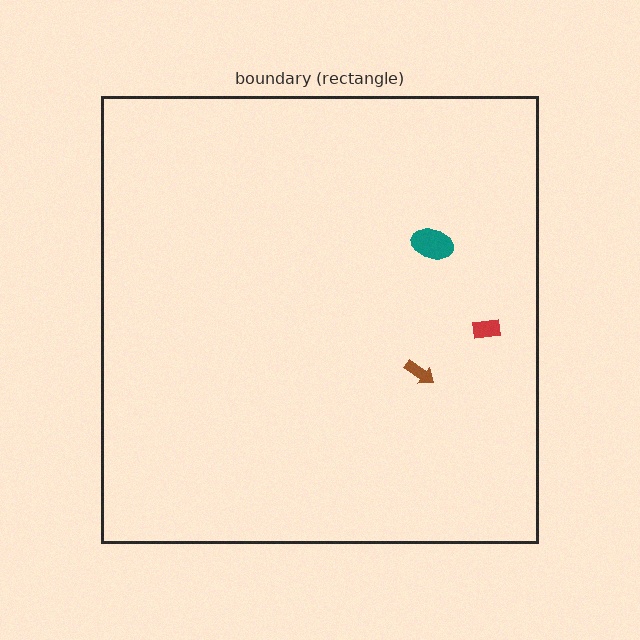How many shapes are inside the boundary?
3 inside, 0 outside.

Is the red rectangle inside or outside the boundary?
Inside.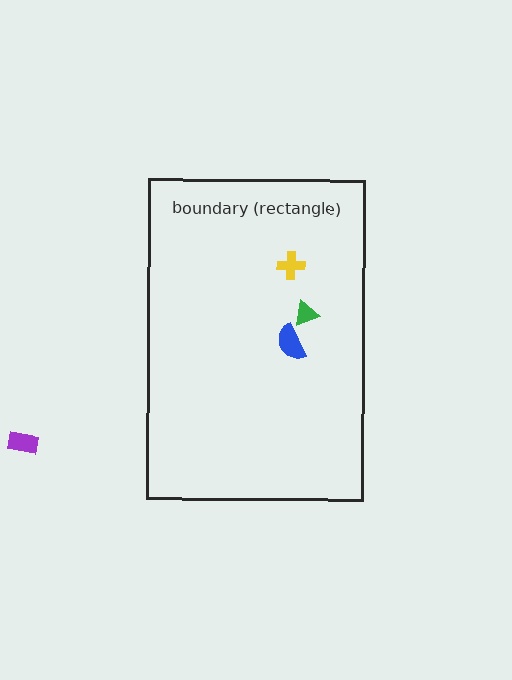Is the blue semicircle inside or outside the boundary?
Inside.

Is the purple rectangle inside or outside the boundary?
Outside.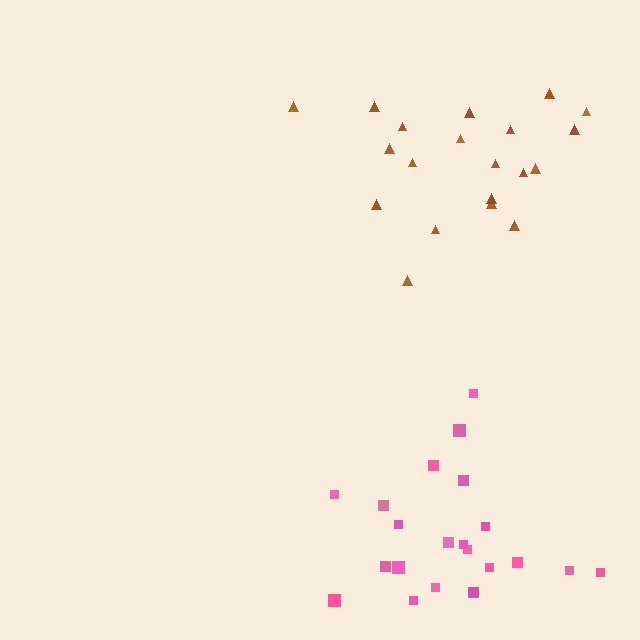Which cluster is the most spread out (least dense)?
Brown.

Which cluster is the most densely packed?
Pink.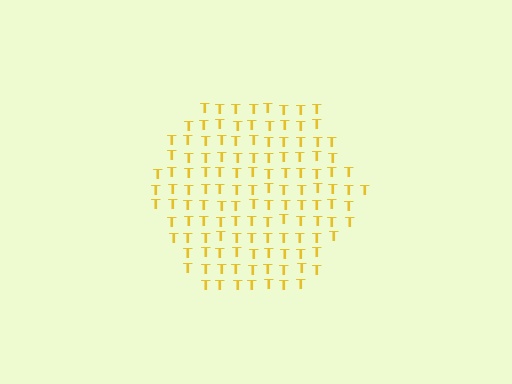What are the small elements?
The small elements are letter T's.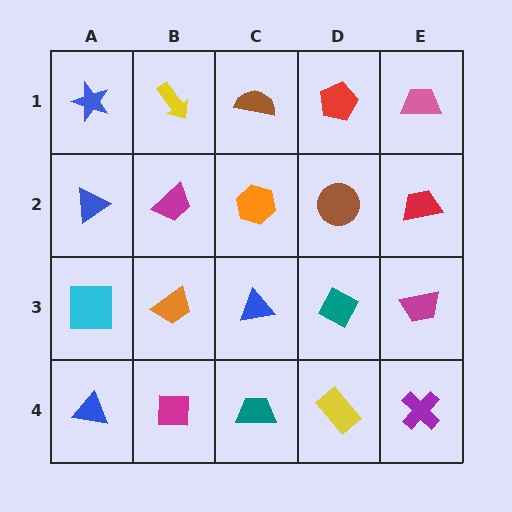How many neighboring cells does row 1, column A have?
2.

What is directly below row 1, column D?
A brown circle.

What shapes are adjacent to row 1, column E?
A red trapezoid (row 2, column E), a red pentagon (row 1, column D).